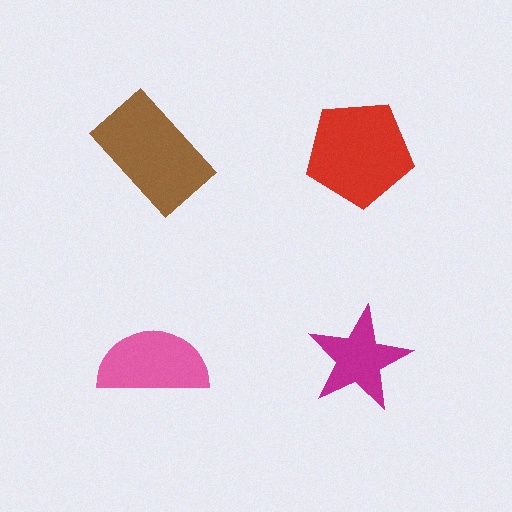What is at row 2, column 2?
A magenta star.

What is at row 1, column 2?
A red pentagon.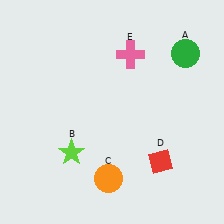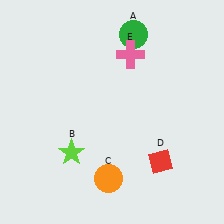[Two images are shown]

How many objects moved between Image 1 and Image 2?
1 object moved between the two images.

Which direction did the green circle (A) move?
The green circle (A) moved left.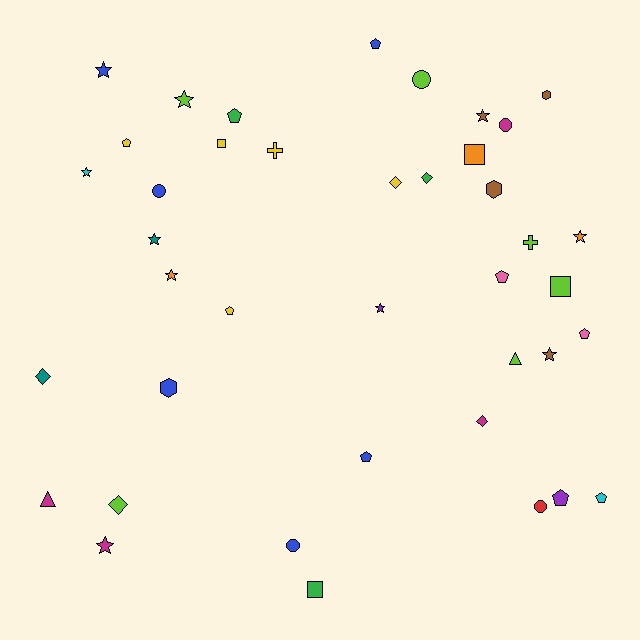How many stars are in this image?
There are 10 stars.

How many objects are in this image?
There are 40 objects.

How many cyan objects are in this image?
There are 2 cyan objects.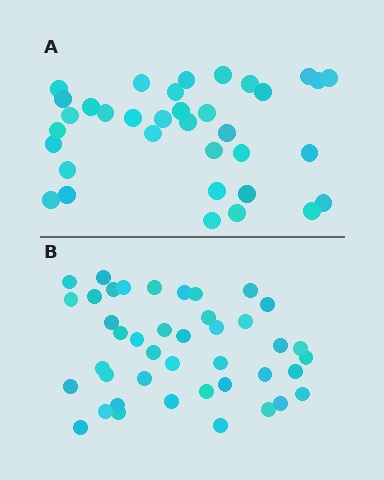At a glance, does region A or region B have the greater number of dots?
Region B (the bottom region) has more dots.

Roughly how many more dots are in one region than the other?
Region B has roughly 8 or so more dots than region A.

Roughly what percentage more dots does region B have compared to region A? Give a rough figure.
About 20% more.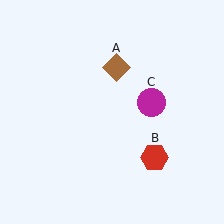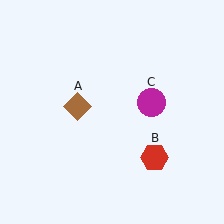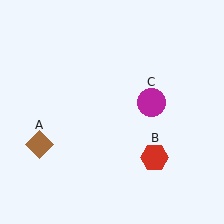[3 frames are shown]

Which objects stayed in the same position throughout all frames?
Red hexagon (object B) and magenta circle (object C) remained stationary.